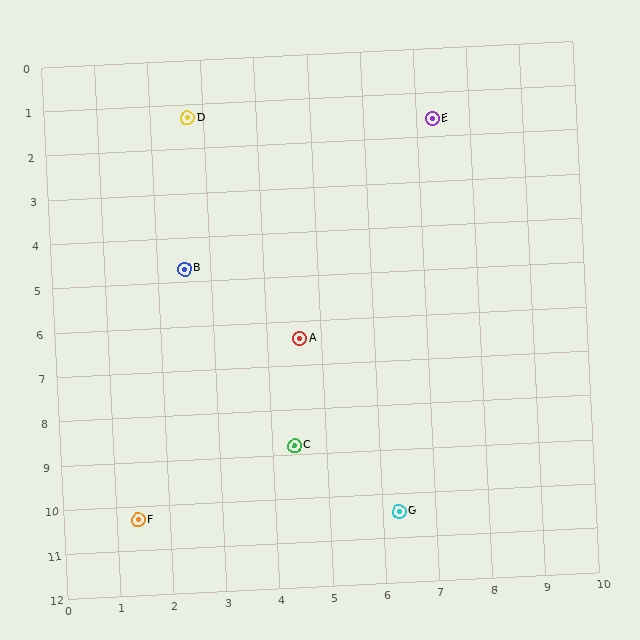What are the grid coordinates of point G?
Point G is at approximately (6.3, 10.4).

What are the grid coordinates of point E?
Point E is at approximately (7.3, 1.6).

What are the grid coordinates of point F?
Point F is at approximately (1.4, 10.3).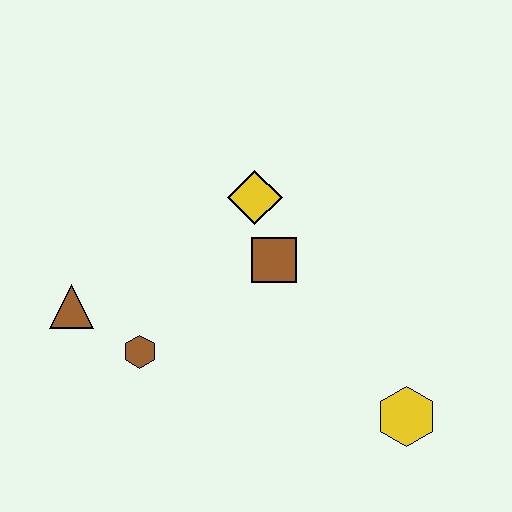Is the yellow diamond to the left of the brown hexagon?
No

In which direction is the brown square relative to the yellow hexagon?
The brown square is above the yellow hexagon.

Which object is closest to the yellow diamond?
The brown square is closest to the yellow diamond.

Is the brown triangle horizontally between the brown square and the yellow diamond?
No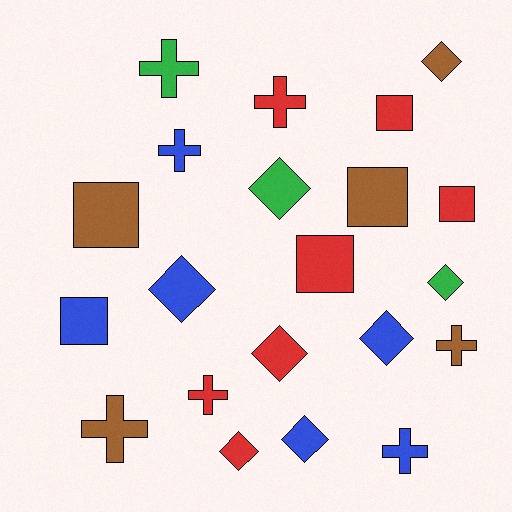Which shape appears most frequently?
Diamond, with 8 objects.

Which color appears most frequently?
Red, with 7 objects.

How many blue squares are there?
There is 1 blue square.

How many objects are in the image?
There are 21 objects.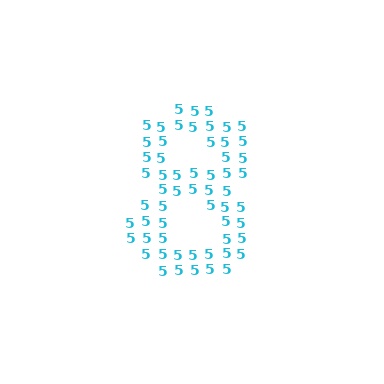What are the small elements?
The small elements are digit 5's.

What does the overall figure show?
The overall figure shows the digit 8.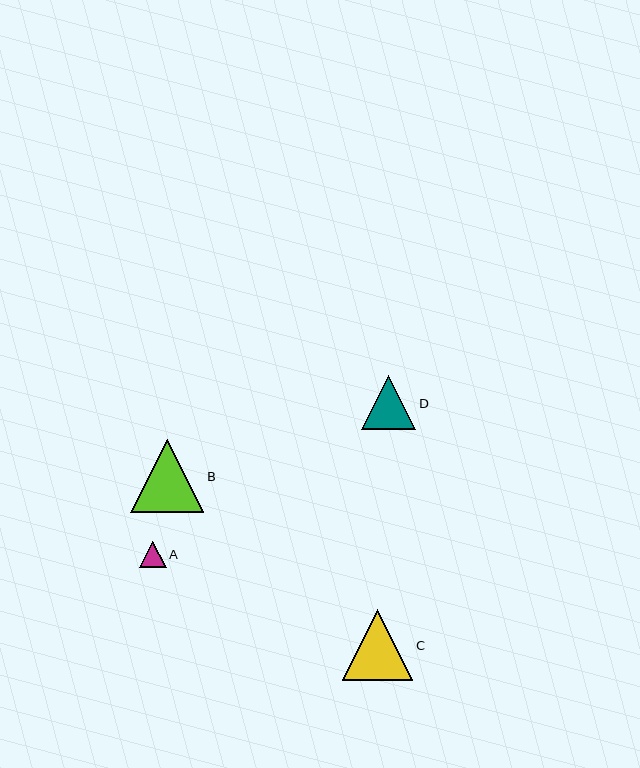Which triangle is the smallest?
Triangle A is the smallest with a size of approximately 26 pixels.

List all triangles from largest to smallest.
From largest to smallest: B, C, D, A.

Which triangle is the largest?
Triangle B is the largest with a size of approximately 73 pixels.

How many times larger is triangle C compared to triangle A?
Triangle C is approximately 2.7 times the size of triangle A.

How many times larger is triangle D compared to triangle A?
Triangle D is approximately 2.0 times the size of triangle A.